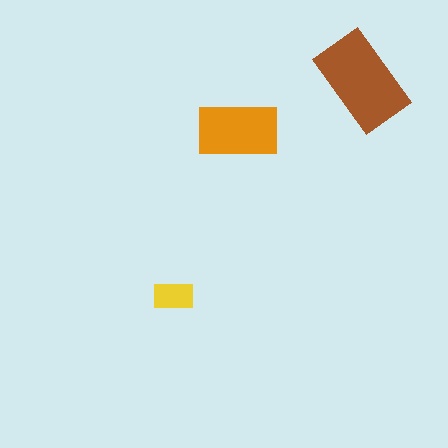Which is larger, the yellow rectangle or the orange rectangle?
The orange one.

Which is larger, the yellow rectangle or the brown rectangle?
The brown one.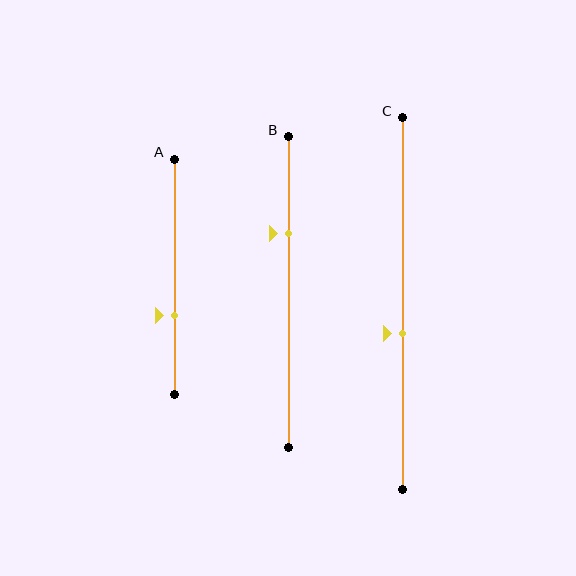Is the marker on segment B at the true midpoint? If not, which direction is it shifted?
No, the marker on segment B is shifted upward by about 19% of the segment length.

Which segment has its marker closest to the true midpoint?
Segment C has its marker closest to the true midpoint.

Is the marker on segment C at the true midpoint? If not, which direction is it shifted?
No, the marker on segment C is shifted downward by about 8% of the segment length.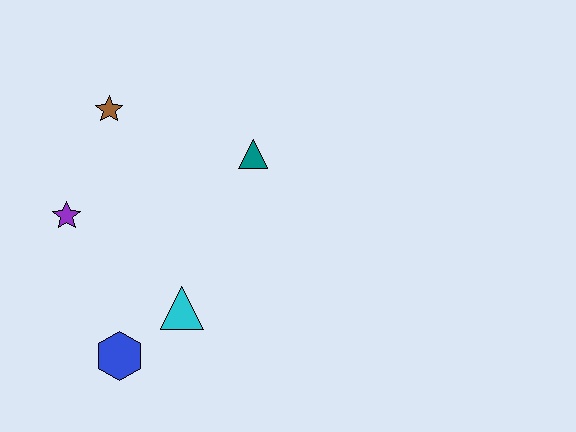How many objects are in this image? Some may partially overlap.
There are 5 objects.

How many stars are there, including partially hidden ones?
There are 2 stars.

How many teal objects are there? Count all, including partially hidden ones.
There is 1 teal object.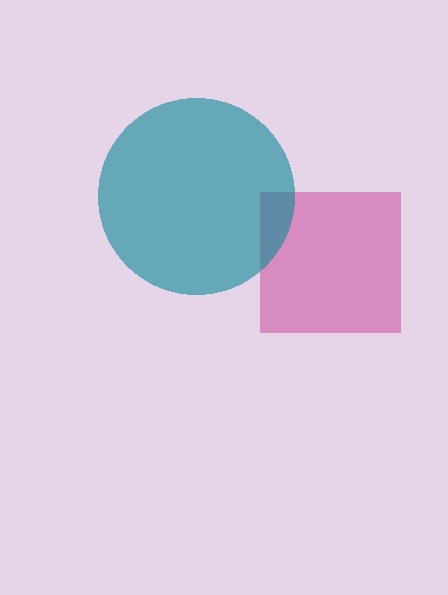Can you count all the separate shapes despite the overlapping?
Yes, there are 2 separate shapes.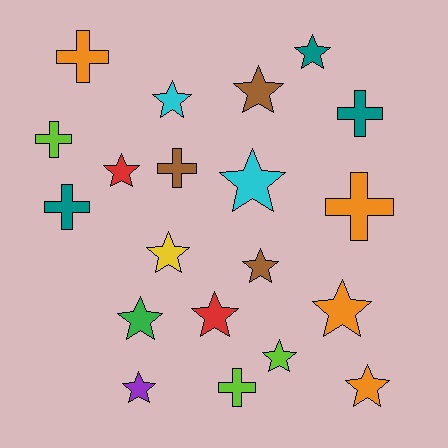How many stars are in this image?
There are 13 stars.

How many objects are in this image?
There are 20 objects.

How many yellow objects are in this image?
There is 1 yellow object.